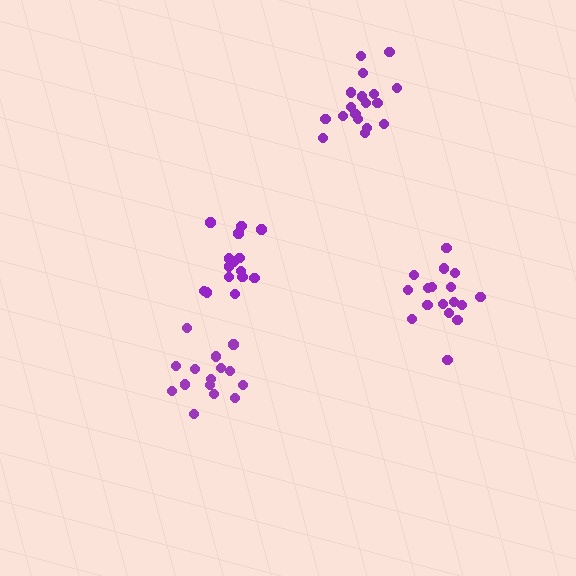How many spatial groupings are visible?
There are 4 spatial groupings.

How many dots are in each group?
Group 1: 18 dots, Group 2: 15 dots, Group 3: 15 dots, Group 4: 17 dots (65 total).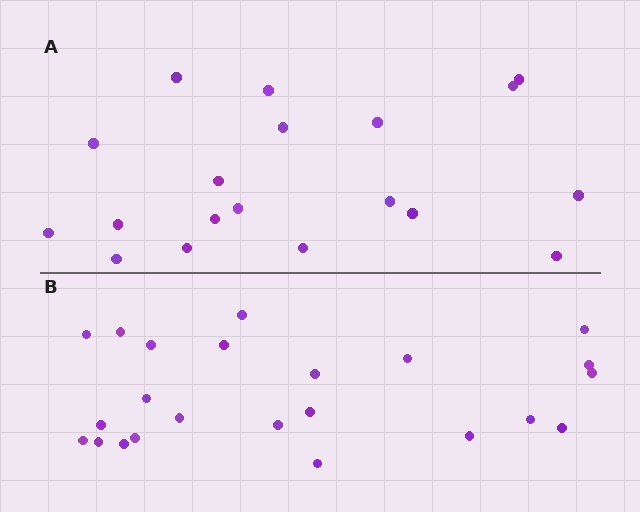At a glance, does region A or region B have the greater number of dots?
Region B (the bottom region) has more dots.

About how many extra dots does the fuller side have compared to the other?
Region B has about 4 more dots than region A.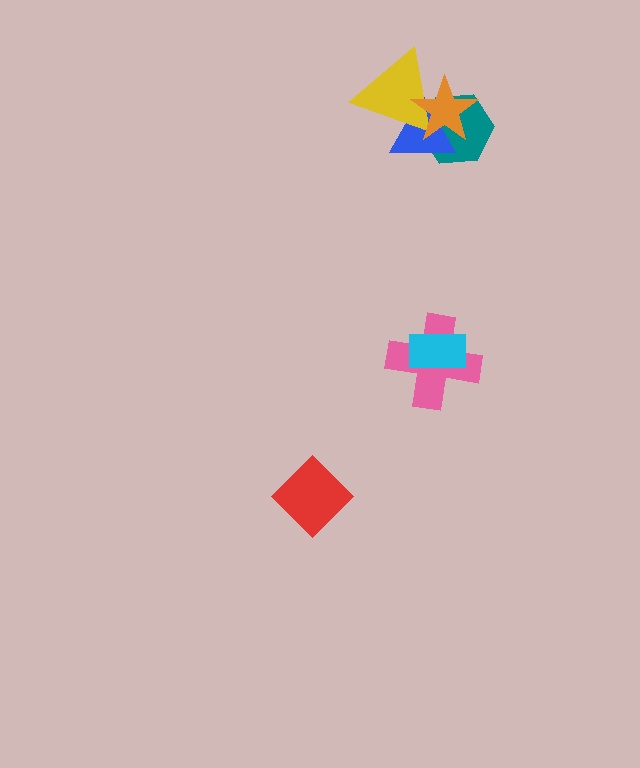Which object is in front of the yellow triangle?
The orange star is in front of the yellow triangle.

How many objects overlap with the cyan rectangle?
1 object overlaps with the cyan rectangle.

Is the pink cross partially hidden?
Yes, it is partially covered by another shape.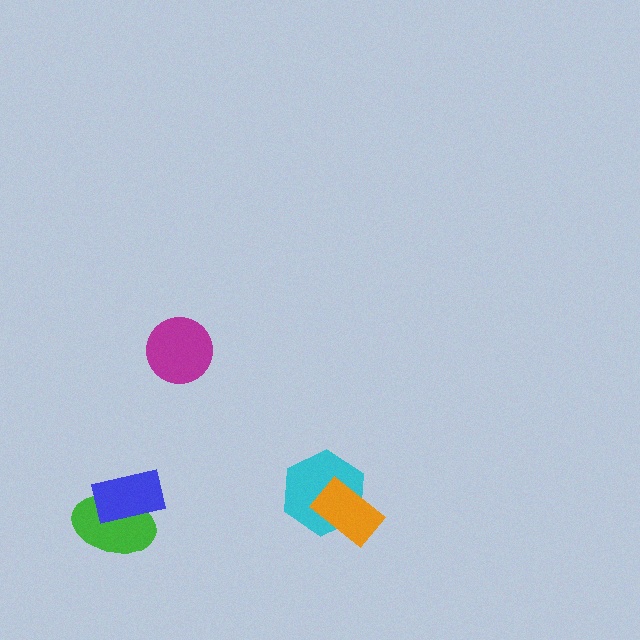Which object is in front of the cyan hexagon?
The orange rectangle is in front of the cyan hexagon.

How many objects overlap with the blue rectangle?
1 object overlaps with the blue rectangle.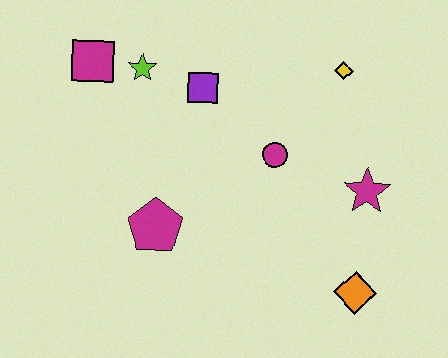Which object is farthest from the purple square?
The orange diamond is farthest from the purple square.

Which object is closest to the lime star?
The magenta square is closest to the lime star.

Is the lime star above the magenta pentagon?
Yes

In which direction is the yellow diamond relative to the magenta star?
The yellow diamond is above the magenta star.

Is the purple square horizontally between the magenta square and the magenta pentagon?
No